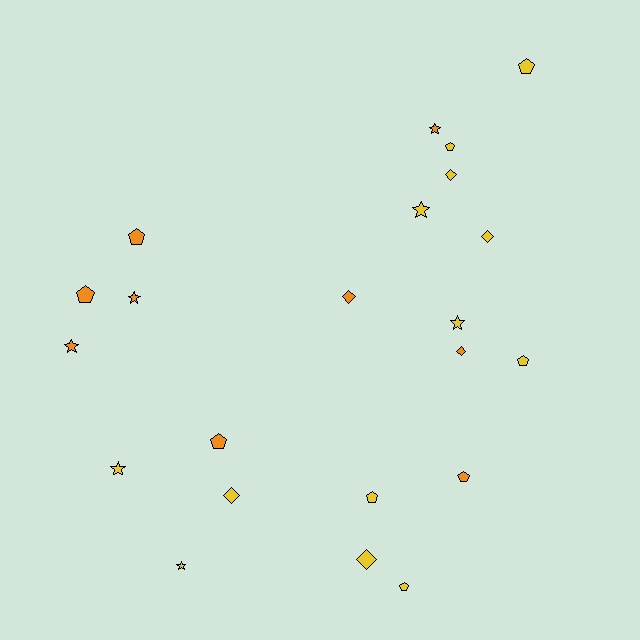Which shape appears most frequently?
Pentagon, with 9 objects.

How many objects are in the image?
There are 22 objects.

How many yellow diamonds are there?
There are 4 yellow diamonds.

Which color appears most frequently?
Yellow, with 13 objects.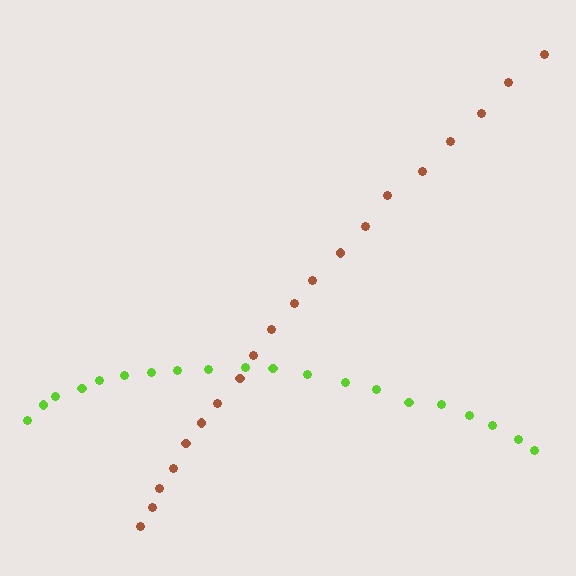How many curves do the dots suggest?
There are 2 distinct paths.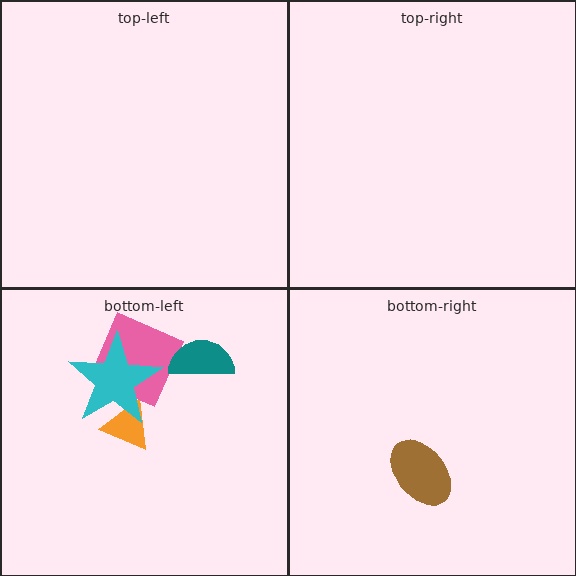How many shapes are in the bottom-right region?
1.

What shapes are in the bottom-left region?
The orange triangle, the pink square, the cyan star, the teal semicircle.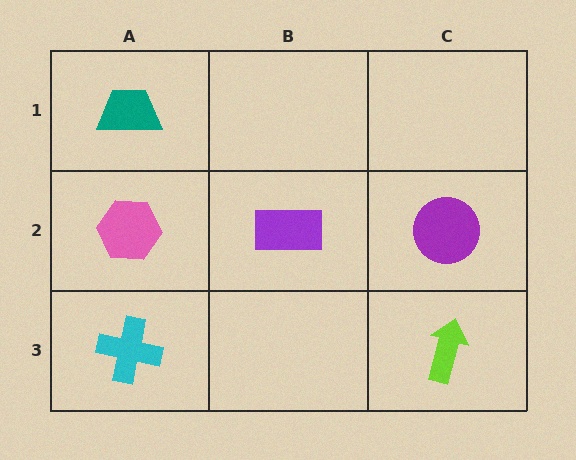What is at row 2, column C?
A purple circle.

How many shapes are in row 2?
3 shapes.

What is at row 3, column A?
A cyan cross.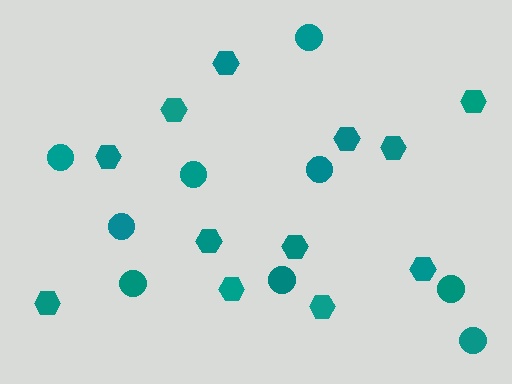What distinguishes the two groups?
There are 2 groups: one group of hexagons (12) and one group of circles (9).